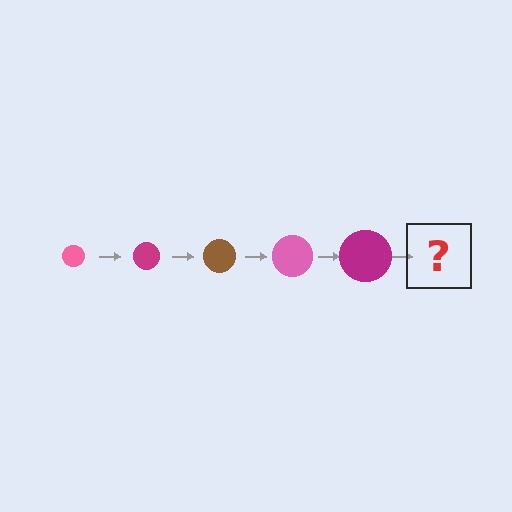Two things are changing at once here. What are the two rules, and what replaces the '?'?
The two rules are that the circle grows larger each step and the color cycles through pink, magenta, and brown. The '?' should be a brown circle, larger than the previous one.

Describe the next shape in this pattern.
It should be a brown circle, larger than the previous one.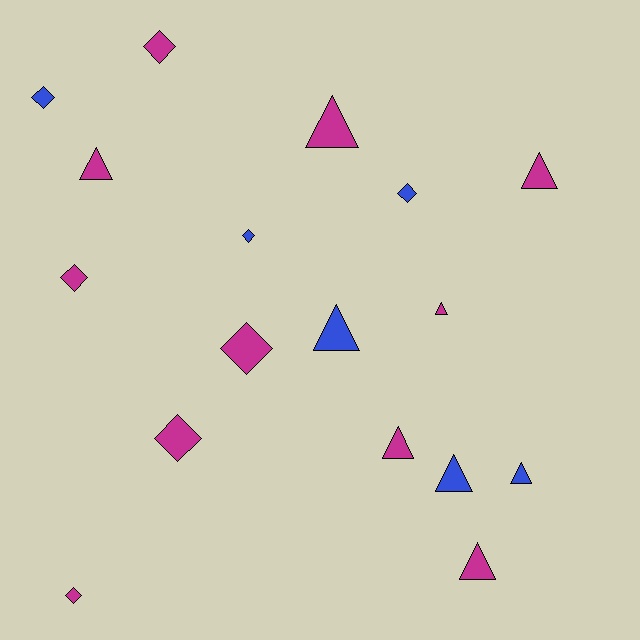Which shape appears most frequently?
Triangle, with 9 objects.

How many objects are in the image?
There are 17 objects.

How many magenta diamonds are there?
There are 5 magenta diamonds.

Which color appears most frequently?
Magenta, with 11 objects.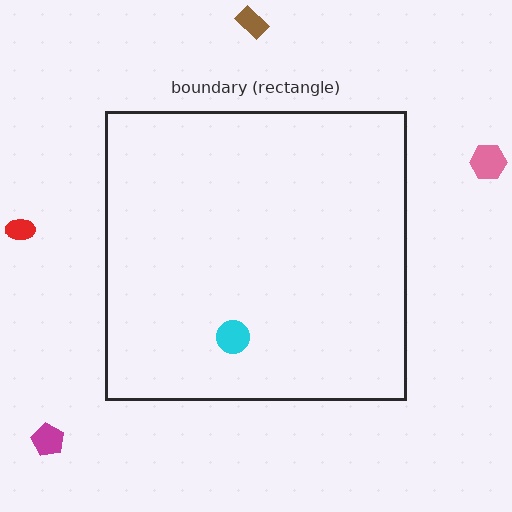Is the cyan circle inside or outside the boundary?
Inside.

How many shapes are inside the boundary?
1 inside, 4 outside.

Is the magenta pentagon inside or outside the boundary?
Outside.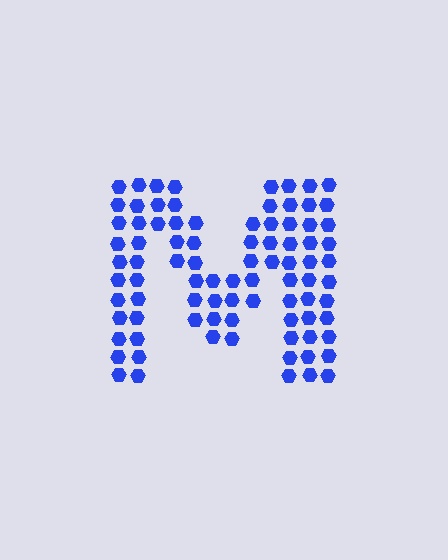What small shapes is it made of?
It is made of small hexagons.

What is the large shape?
The large shape is the letter M.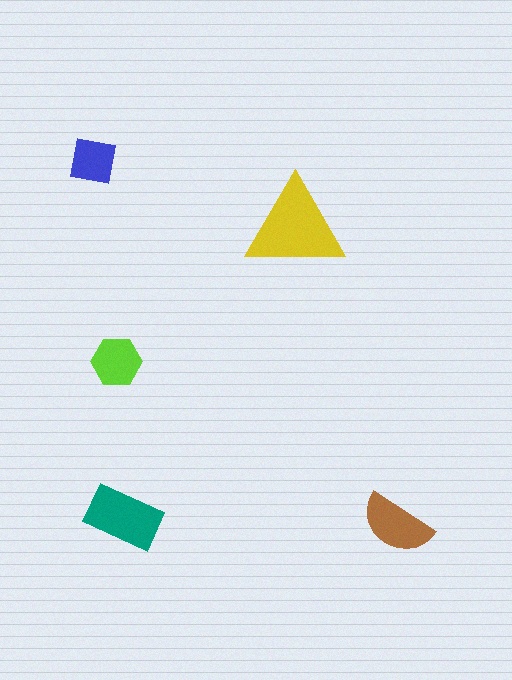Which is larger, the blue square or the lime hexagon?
The lime hexagon.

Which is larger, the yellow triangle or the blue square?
The yellow triangle.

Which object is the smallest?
The blue square.